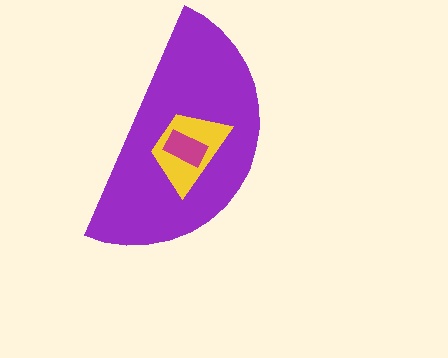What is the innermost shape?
The magenta rectangle.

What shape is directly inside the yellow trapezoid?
The magenta rectangle.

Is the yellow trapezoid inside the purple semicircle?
Yes.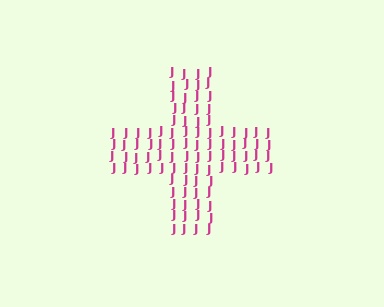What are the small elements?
The small elements are letter J's.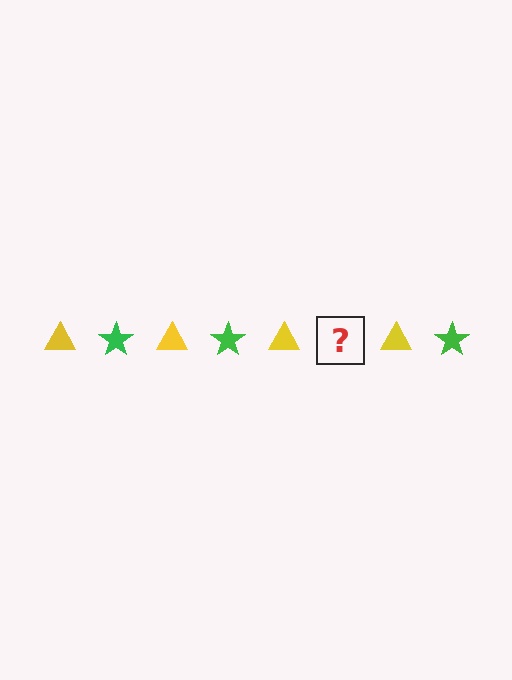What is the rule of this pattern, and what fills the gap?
The rule is that the pattern alternates between yellow triangle and green star. The gap should be filled with a green star.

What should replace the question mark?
The question mark should be replaced with a green star.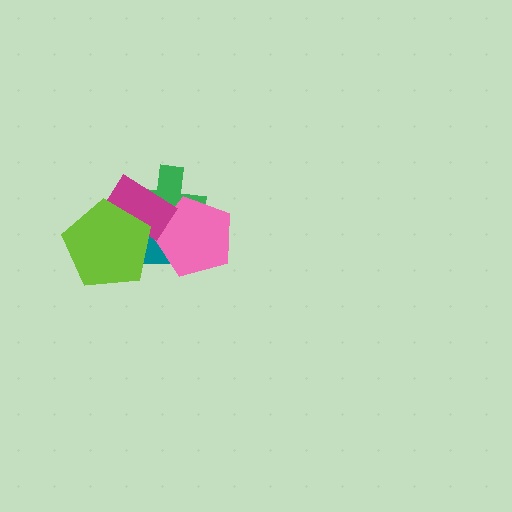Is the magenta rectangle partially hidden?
Yes, it is partially covered by another shape.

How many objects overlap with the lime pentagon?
3 objects overlap with the lime pentagon.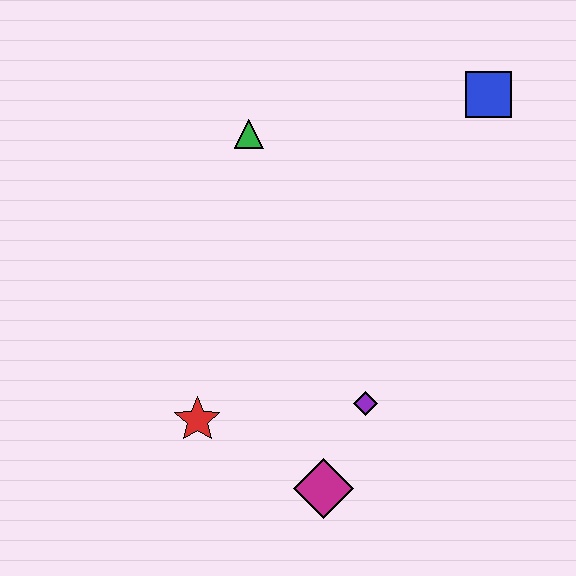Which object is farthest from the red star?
The blue square is farthest from the red star.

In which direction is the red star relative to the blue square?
The red star is below the blue square.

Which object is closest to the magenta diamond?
The purple diamond is closest to the magenta diamond.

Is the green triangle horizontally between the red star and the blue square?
Yes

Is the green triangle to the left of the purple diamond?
Yes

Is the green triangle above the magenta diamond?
Yes